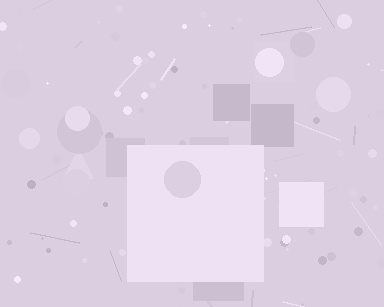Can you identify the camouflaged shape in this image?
The camouflaged shape is a square.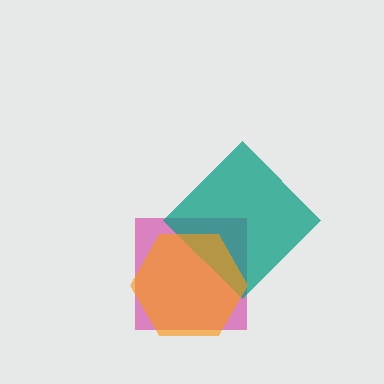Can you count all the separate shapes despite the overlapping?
Yes, there are 3 separate shapes.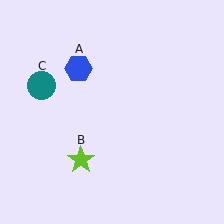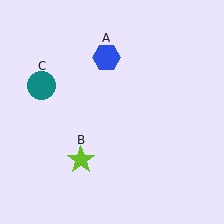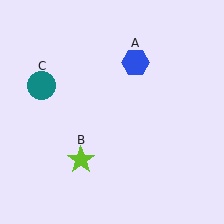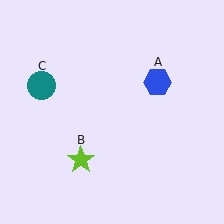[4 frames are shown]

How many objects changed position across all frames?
1 object changed position: blue hexagon (object A).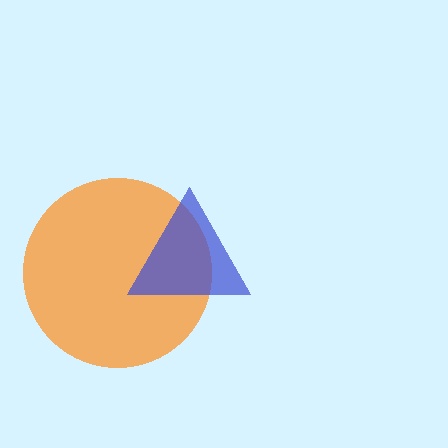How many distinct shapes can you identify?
There are 2 distinct shapes: an orange circle, a blue triangle.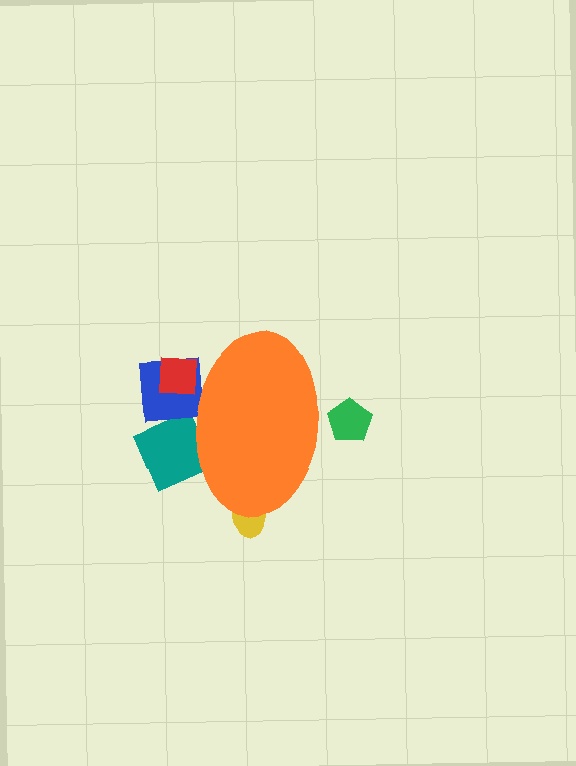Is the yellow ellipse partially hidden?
Yes, the yellow ellipse is partially hidden behind the orange ellipse.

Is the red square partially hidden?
Yes, the red square is partially hidden behind the orange ellipse.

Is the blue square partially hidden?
Yes, the blue square is partially hidden behind the orange ellipse.